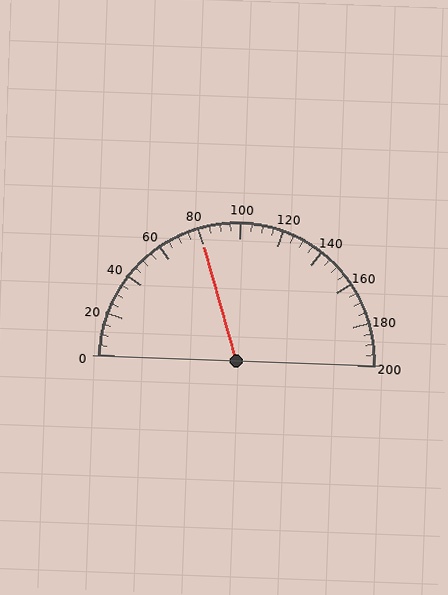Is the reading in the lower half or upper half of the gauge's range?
The reading is in the lower half of the range (0 to 200).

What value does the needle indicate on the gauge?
The needle indicates approximately 80.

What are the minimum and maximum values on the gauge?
The gauge ranges from 0 to 200.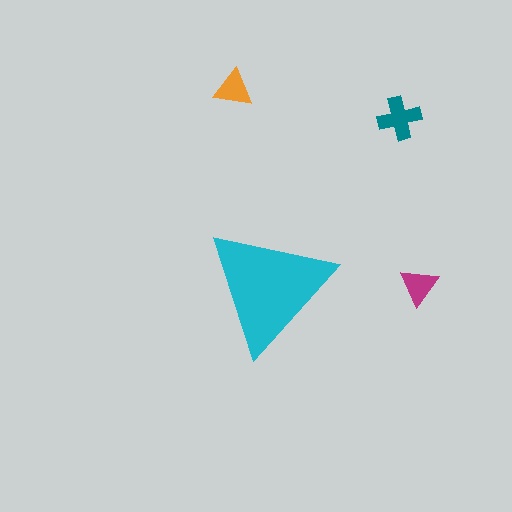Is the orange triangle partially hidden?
No, the orange triangle is fully visible.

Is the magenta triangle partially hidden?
No, the magenta triangle is fully visible.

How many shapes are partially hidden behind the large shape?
0 shapes are partially hidden.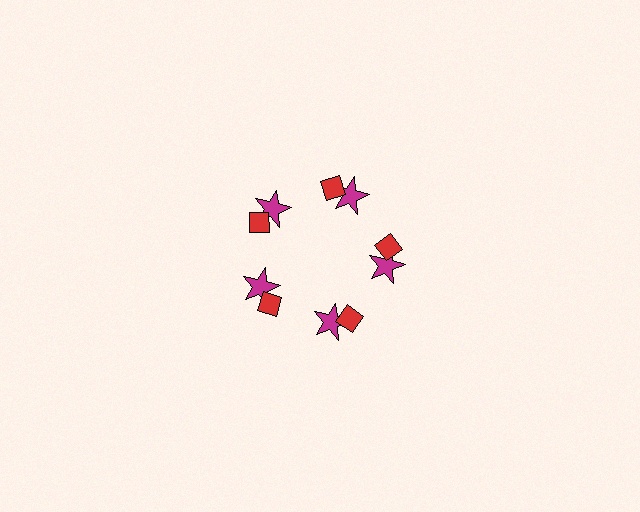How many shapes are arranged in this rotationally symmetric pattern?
There are 10 shapes, arranged in 5 groups of 2.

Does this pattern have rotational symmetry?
Yes, this pattern has 5-fold rotational symmetry. It looks the same after rotating 72 degrees around the center.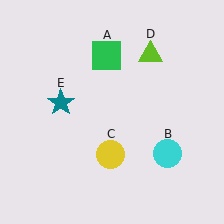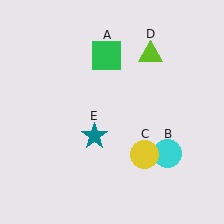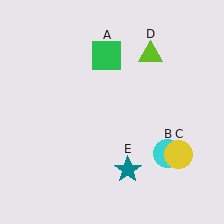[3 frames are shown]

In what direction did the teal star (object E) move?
The teal star (object E) moved down and to the right.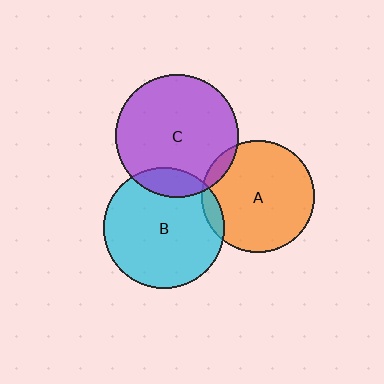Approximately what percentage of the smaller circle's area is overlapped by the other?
Approximately 5%.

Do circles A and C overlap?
Yes.